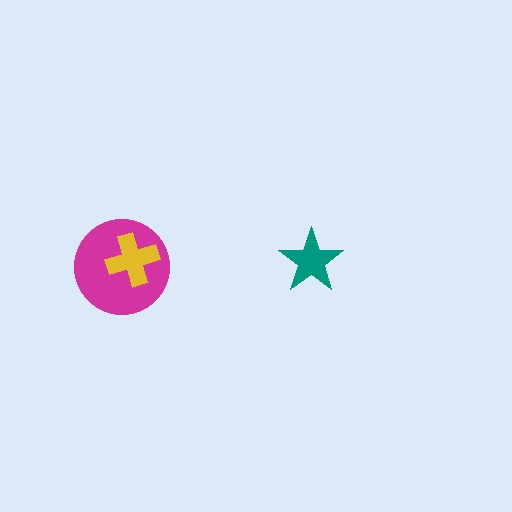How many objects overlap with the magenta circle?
1 object overlaps with the magenta circle.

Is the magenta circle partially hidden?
Yes, it is partially covered by another shape.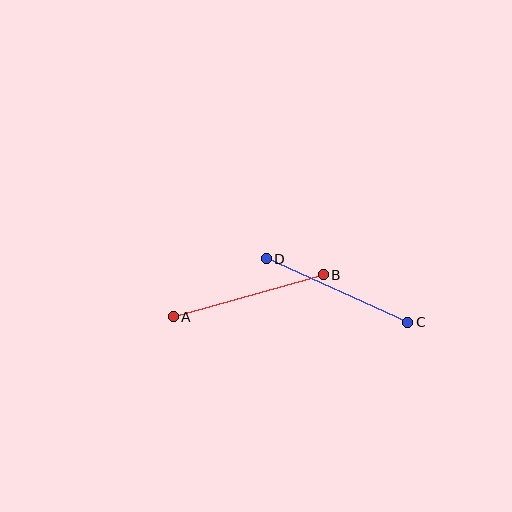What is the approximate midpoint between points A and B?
The midpoint is at approximately (248, 296) pixels.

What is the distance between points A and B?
The distance is approximately 156 pixels.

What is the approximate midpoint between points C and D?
The midpoint is at approximately (337, 291) pixels.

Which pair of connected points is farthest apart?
Points A and B are farthest apart.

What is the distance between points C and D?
The distance is approximately 155 pixels.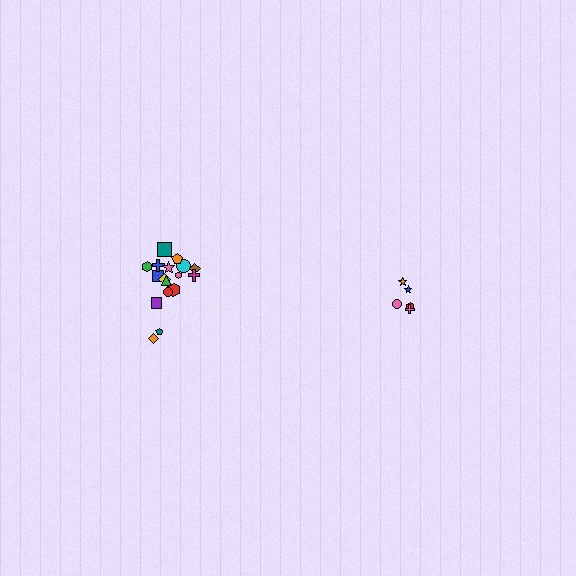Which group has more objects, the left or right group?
The left group.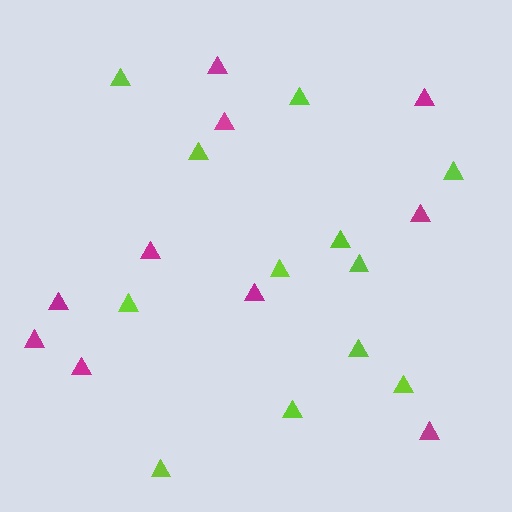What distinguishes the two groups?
There are 2 groups: one group of lime triangles (12) and one group of magenta triangles (10).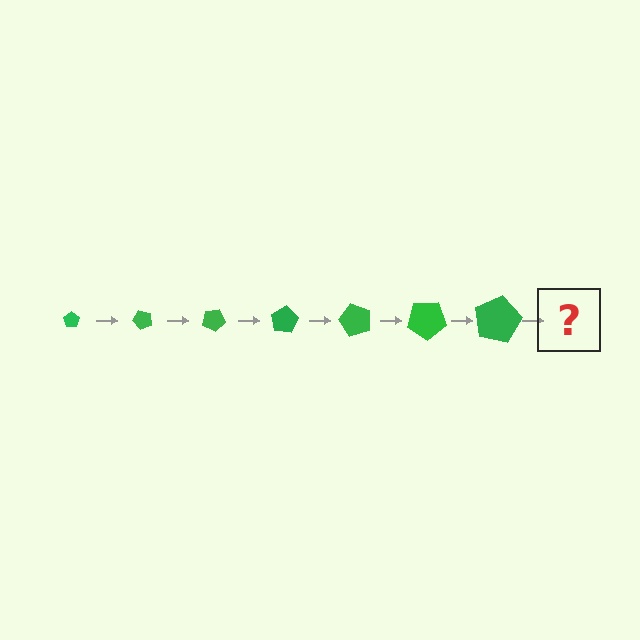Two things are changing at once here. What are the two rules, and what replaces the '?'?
The two rules are that the pentagon grows larger each step and it rotates 50 degrees each step. The '?' should be a pentagon, larger than the previous one and rotated 350 degrees from the start.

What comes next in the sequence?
The next element should be a pentagon, larger than the previous one and rotated 350 degrees from the start.